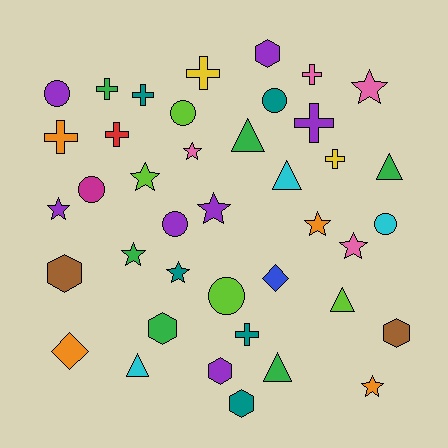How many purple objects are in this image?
There are 7 purple objects.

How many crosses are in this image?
There are 9 crosses.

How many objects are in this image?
There are 40 objects.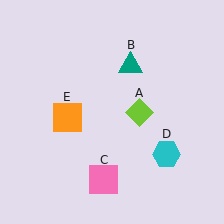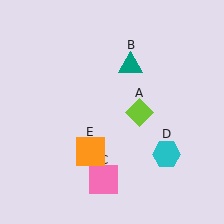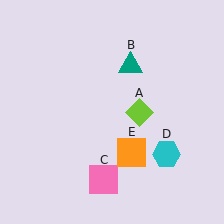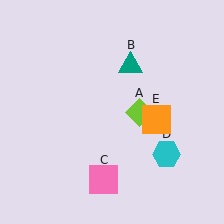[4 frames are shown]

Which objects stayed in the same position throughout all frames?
Lime diamond (object A) and teal triangle (object B) and pink square (object C) and cyan hexagon (object D) remained stationary.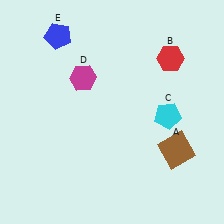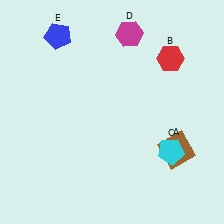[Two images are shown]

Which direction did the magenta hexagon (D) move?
The magenta hexagon (D) moved right.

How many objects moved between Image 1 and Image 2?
2 objects moved between the two images.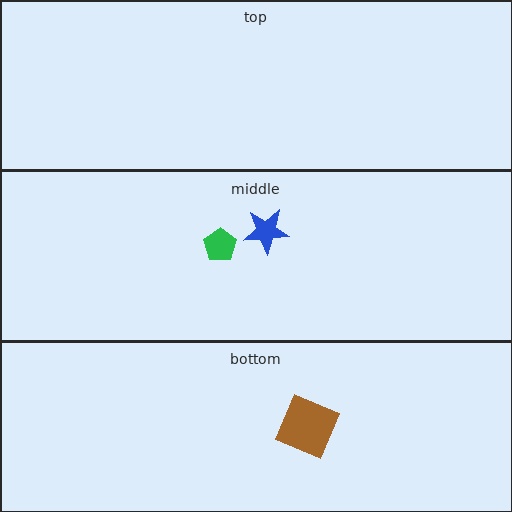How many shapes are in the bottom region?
1.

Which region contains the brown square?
The bottom region.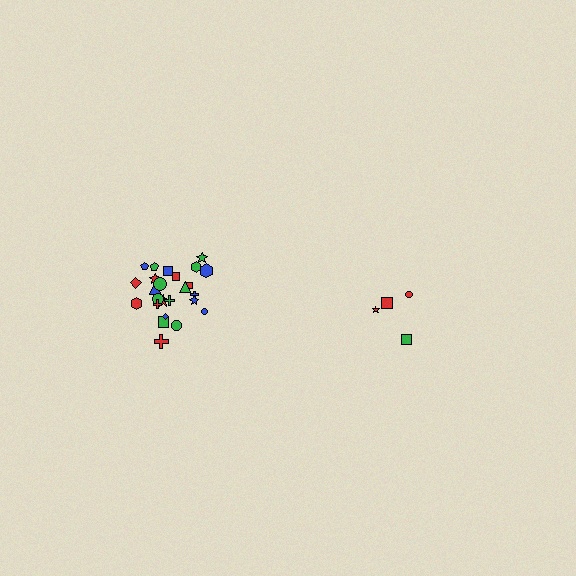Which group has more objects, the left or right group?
The left group.